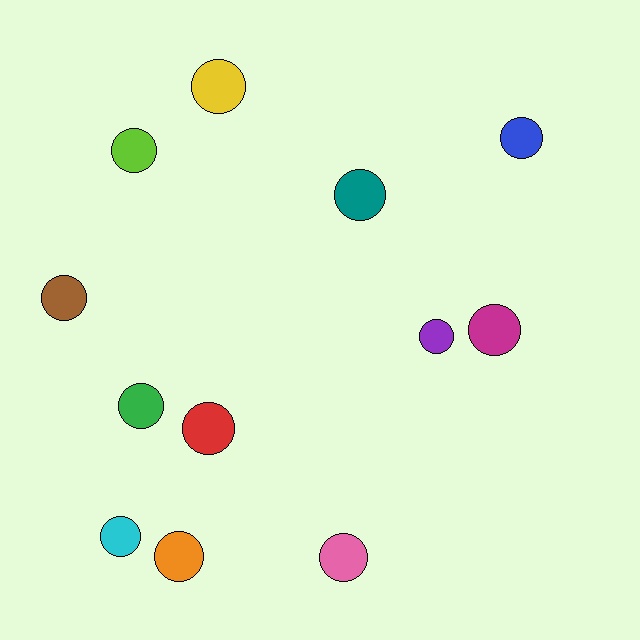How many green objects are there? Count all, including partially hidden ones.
There is 1 green object.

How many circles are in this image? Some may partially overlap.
There are 12 circles.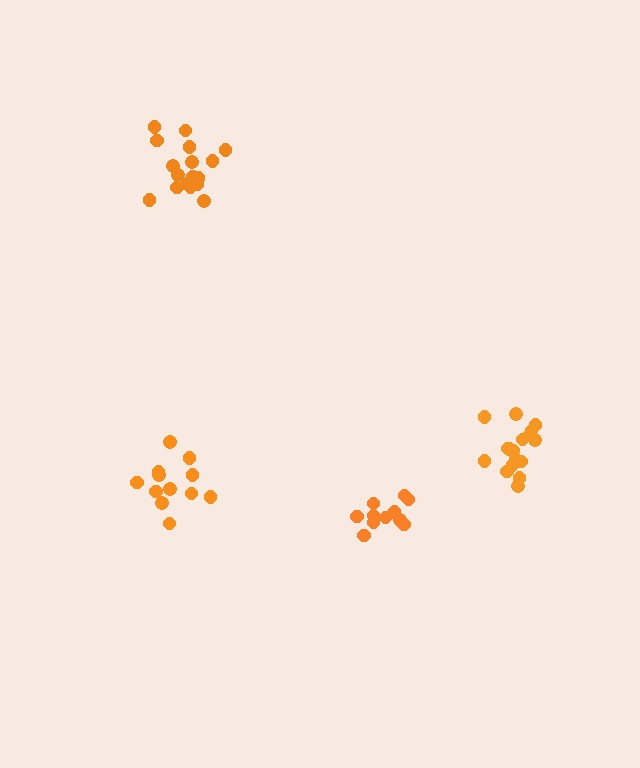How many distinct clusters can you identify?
There are 4 distinct clusters.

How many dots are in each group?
Group 1: 17 dots, Group 2: 11 dots, Group 3: 12 dots, Group 4: 17 dots (57 total).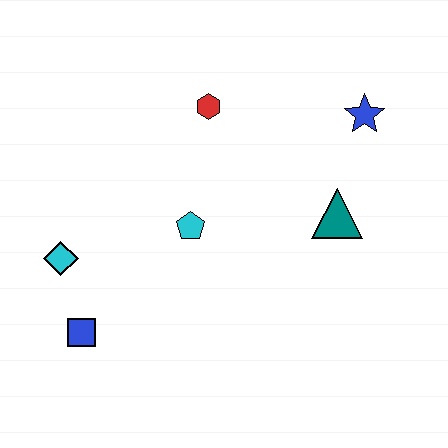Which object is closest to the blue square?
The cyan diamond is closest to the blue square.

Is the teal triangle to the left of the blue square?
No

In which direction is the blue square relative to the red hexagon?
The blue square is below the red hexagon.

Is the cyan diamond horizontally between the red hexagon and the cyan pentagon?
No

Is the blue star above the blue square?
Yes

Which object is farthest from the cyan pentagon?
The blue star is farthest from the cyan pentagon.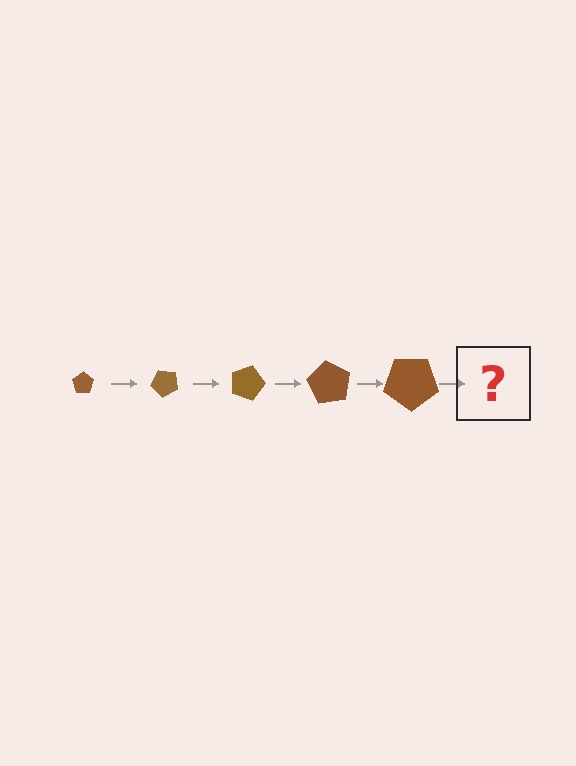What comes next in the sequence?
The next element should be a pentagon, larger than the previous one and rotated 225 degrees from the start.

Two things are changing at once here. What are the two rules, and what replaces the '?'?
The two rules are that the pentagon grows larger each step and it rotates 45 degrees each step. The '?' should be a pentagon, larger than the previous one and rotated 225 degrees from the start.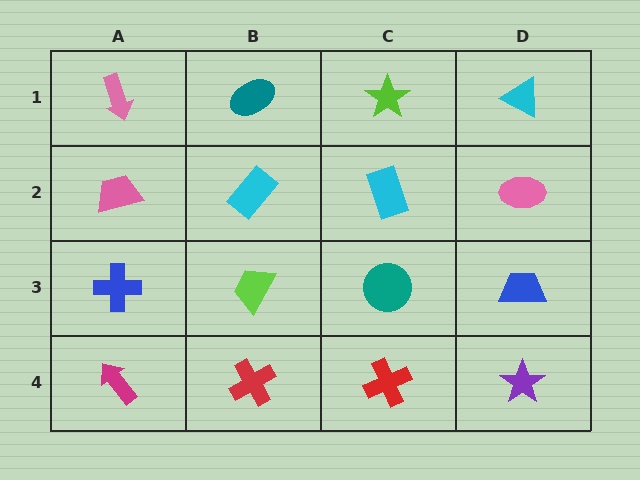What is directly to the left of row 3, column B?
A blue cross.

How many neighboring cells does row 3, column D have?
3.